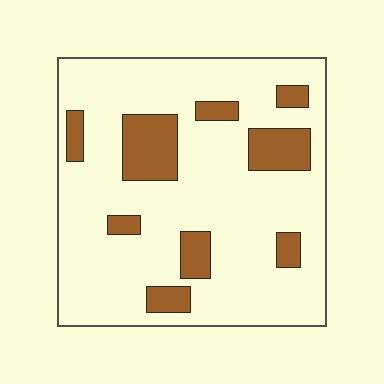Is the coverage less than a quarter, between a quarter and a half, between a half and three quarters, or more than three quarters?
Less than a quarter.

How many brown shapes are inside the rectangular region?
9.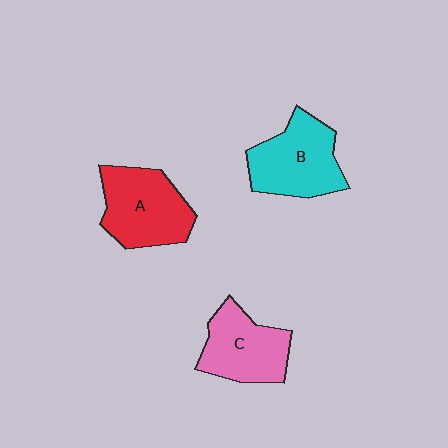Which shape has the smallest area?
Shape C (pink).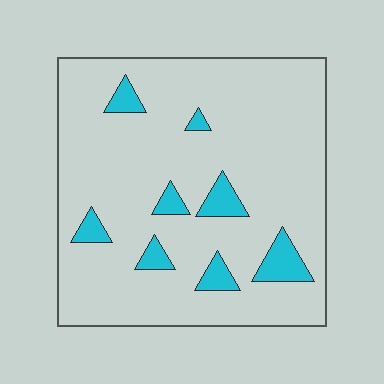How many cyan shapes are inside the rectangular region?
8.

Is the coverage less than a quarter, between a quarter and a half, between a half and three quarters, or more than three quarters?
Less than a quarter.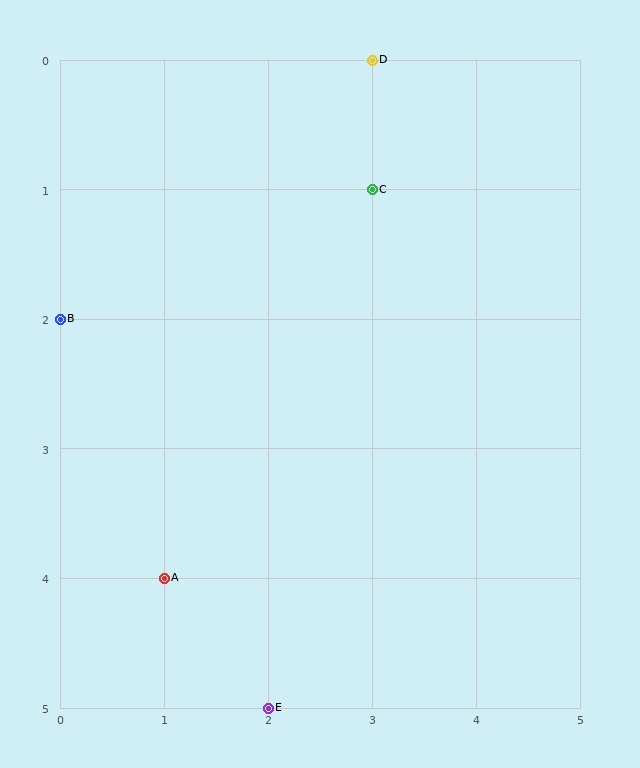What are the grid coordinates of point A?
Point A is at grid coordinates (1, 4).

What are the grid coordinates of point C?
Point C is at grid coordinates (3, 1).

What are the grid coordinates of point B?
Point B is at grid coordinates (0, 2).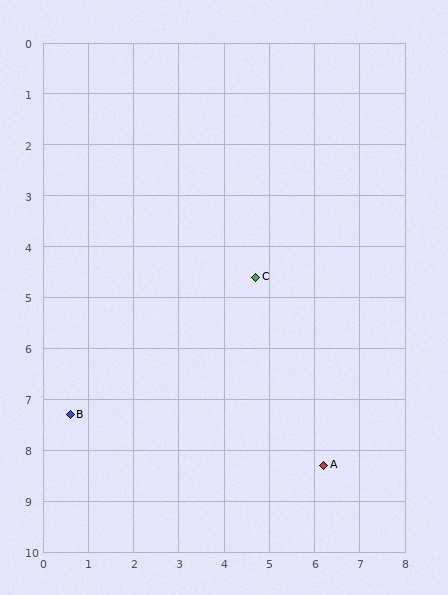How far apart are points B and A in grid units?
Points B and A are about 5.7 grid units apart.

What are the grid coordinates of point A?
Point A is at approximately (6.2, 8.3).